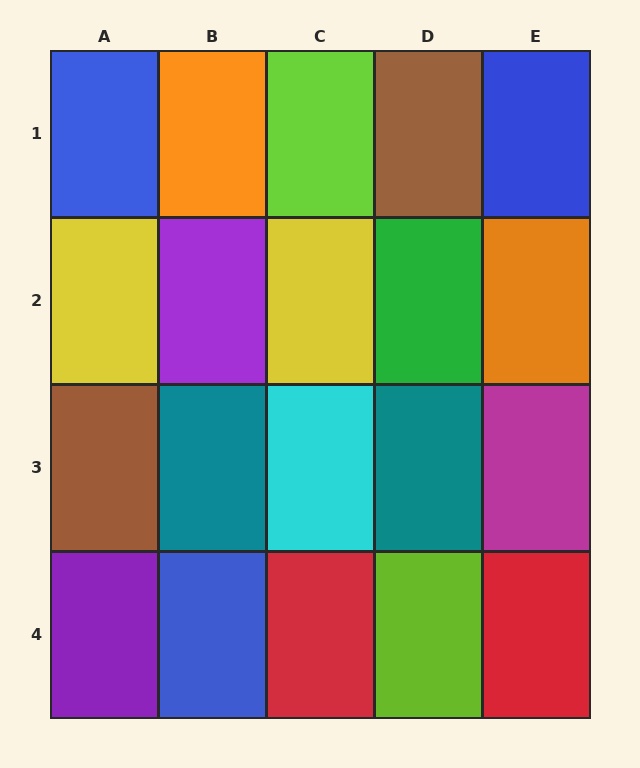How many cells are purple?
2 cells are purple.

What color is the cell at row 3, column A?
Brown.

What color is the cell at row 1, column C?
Lime.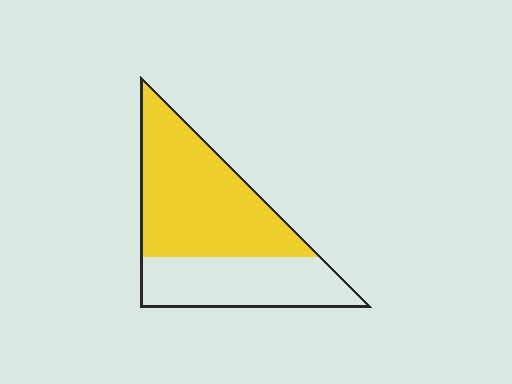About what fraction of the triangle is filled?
About three fifths (3/5).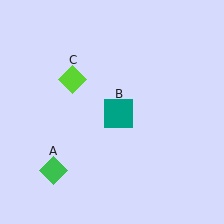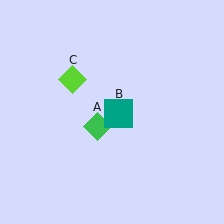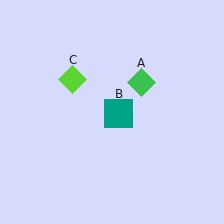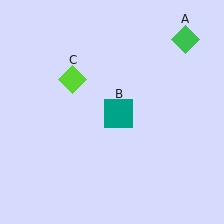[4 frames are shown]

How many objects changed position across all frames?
1 object changed position: green diamond (object A).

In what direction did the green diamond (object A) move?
The green diamond (object A) moved up and to the right.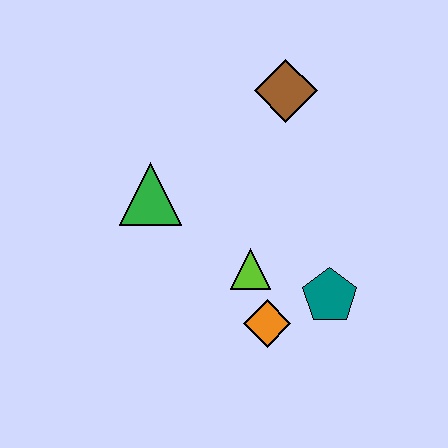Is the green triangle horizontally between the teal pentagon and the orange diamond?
No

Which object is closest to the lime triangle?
The orange diamond is closest to the lime triangle.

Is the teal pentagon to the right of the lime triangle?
Yes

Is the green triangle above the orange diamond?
Yes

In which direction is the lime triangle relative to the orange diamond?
The lime triangle is above the orange diamond.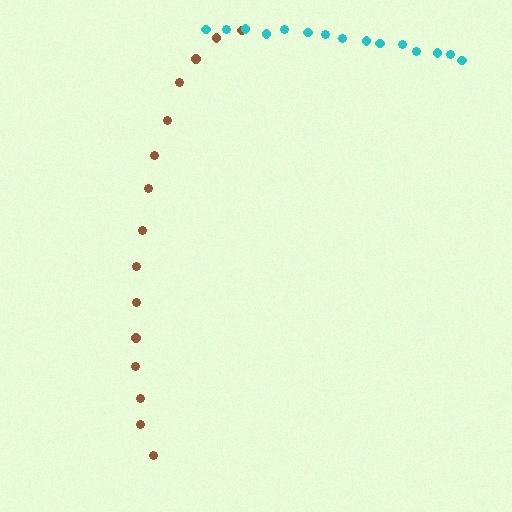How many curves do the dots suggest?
There are 2 distinct paths.